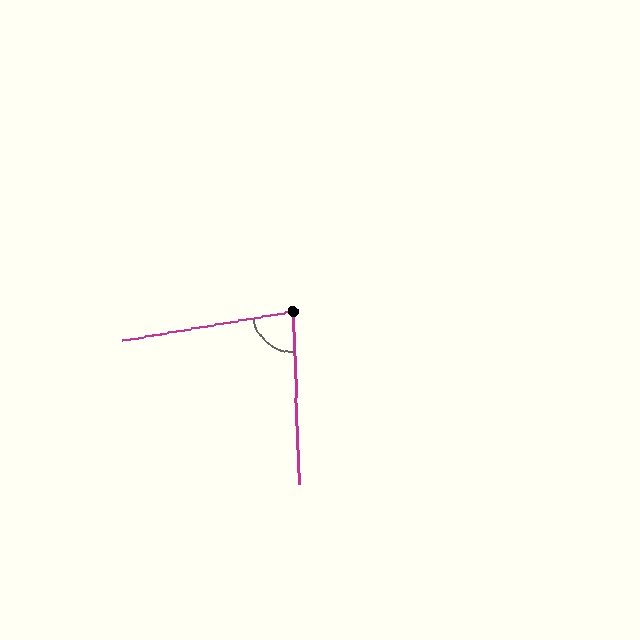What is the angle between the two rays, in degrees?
Approximately 82 degrees.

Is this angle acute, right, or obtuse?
It is acute.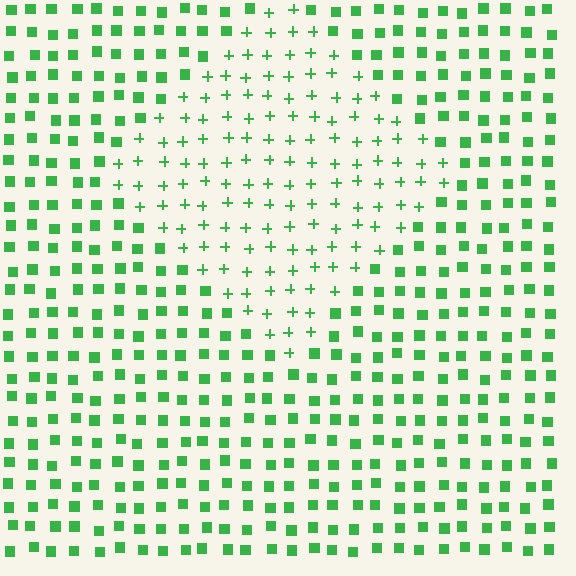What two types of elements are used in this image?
The image uses plus signs inside the diamond region and squares outside it.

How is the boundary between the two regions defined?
The boundary is defined by a change in element shape: plus signs inside vs. squares outside. All elements share the same color and spacing.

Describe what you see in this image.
The image is filled with small green elements arranged in a uniform grid. A diamond-shaped region contains plus signs, while the surrounding area contains squares. The boundary is defined purely by the change in element shape.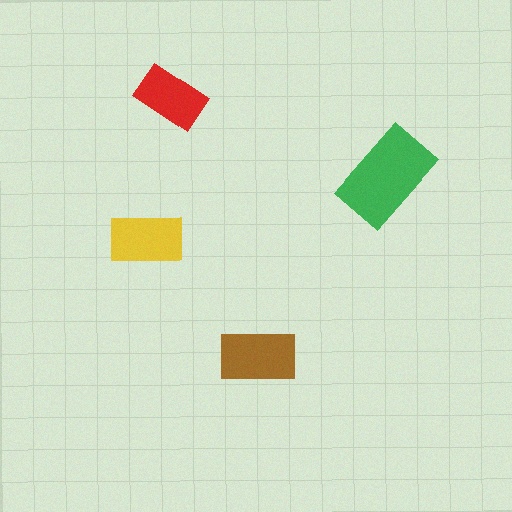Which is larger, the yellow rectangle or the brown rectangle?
The brown one.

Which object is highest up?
The red rectangle is topmost.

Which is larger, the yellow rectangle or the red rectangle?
The yellow one.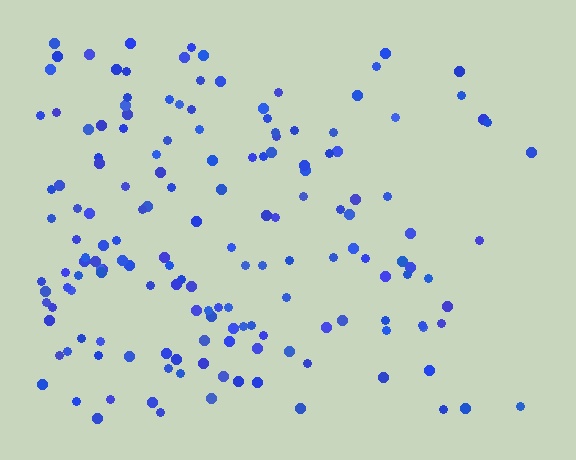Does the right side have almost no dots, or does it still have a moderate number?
Still a moderate number, just noticeably fewer than the left.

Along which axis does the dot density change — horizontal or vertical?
Horizontal.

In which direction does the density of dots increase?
From right to left, with the left side densest.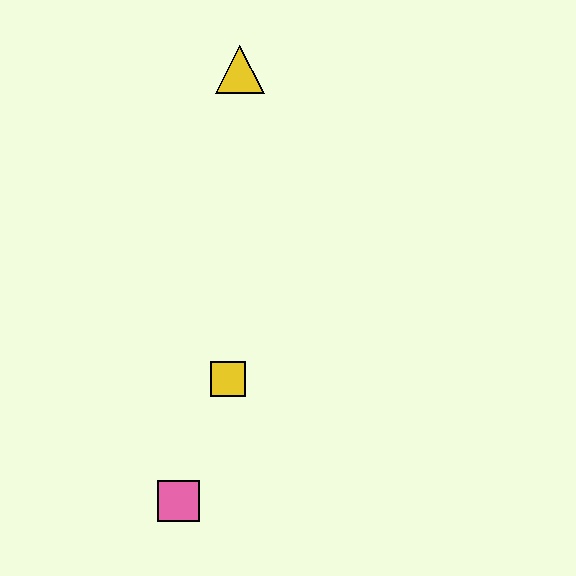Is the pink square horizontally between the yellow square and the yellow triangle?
No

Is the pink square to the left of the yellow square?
Yes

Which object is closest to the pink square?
The yellow square is closest to the pink square.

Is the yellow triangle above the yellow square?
Yes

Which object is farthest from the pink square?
The yellow triangle is farthest from the pink square.